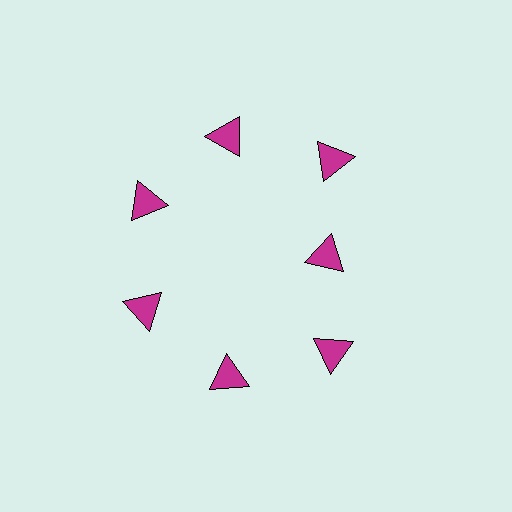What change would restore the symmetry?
The symmetry would be restored by moving it outward, back onto the ring so that all 7 triangles sit at equal angles and equal distance from the center.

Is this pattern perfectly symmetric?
No. The 7 magenta triangles are arranged in a ring, but one element near the 3 o'clock position is pulled inward toward the center, breaking the 7-fold rotational symmetry.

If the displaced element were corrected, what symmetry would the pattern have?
It would have 7-fold rotational symmetry — the pattern would map onto itself every 51 degrees.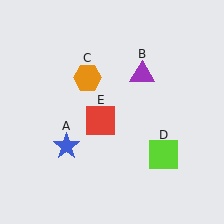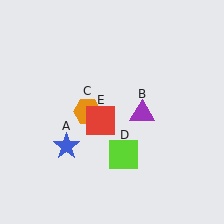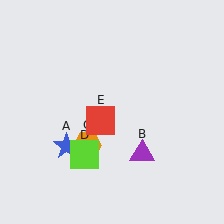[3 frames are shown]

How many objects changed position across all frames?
3 objects changed position: purple triangle (object B), orange hexagon (object C), lime square (object D).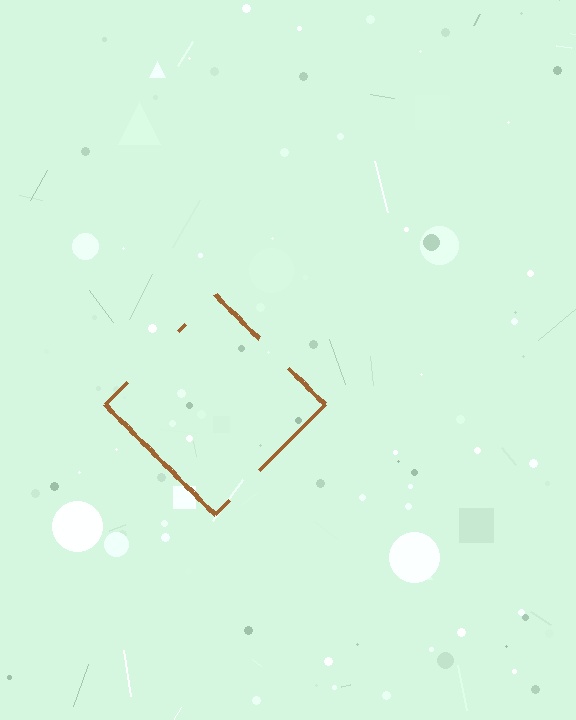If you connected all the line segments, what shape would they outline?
They would outline a diamond.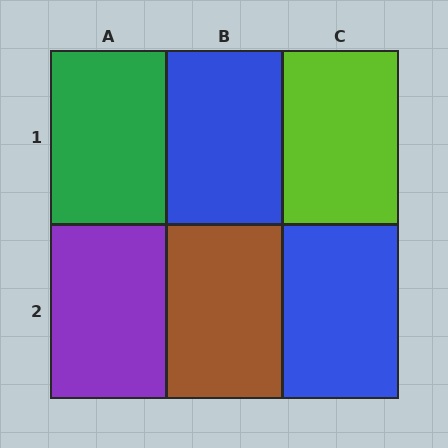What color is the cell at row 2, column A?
Purple.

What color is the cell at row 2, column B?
Brown.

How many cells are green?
1 cell is green.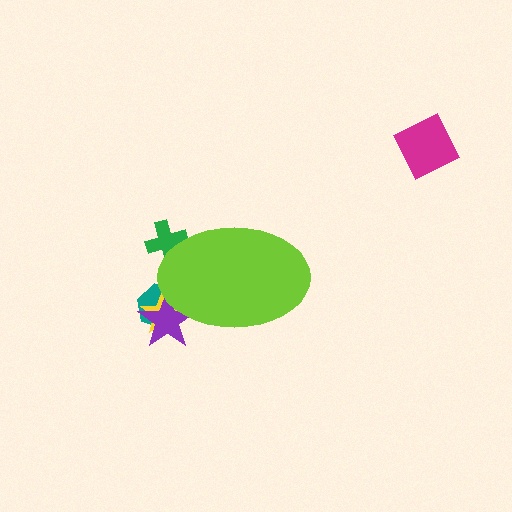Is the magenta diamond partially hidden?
No, the magenta diamond is fully visible.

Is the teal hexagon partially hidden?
Yes, the teal hexagon is partially hidden behind the lime ellipse.